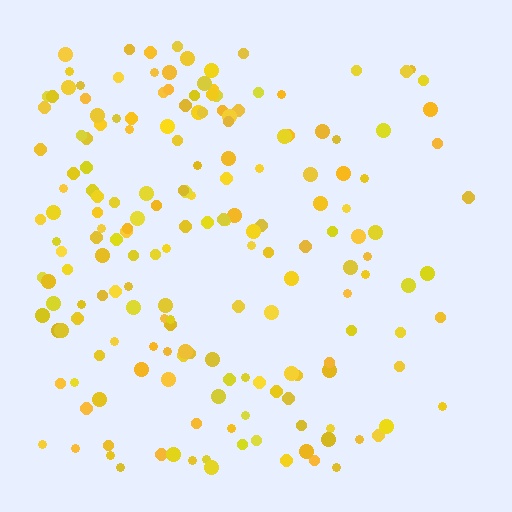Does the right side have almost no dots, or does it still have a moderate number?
Still a moderate number, just noticeably fewer than the left.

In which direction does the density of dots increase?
From right to left, with the left side densest.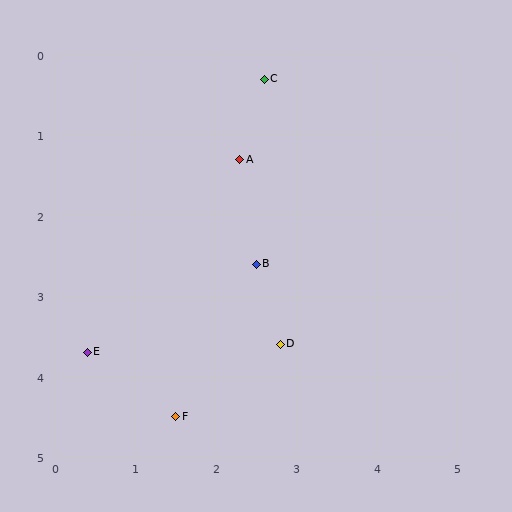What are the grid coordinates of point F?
Point F is at approximately (1.5, 4.5).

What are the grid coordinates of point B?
Point B is at approximately (2.5, 2.6).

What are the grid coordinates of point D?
Point D is at approximately (2.8, 3.6).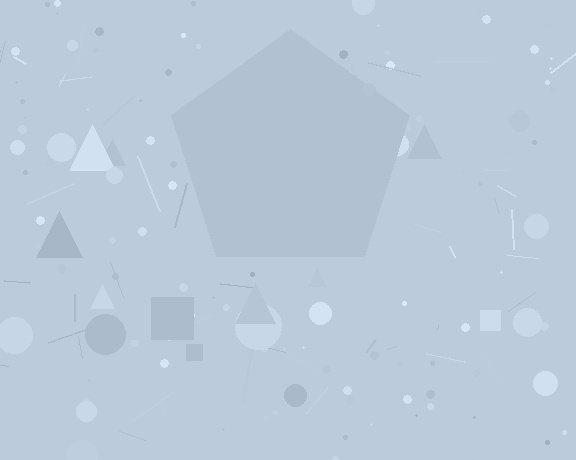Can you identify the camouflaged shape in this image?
The camouflaged shape is a pentagon.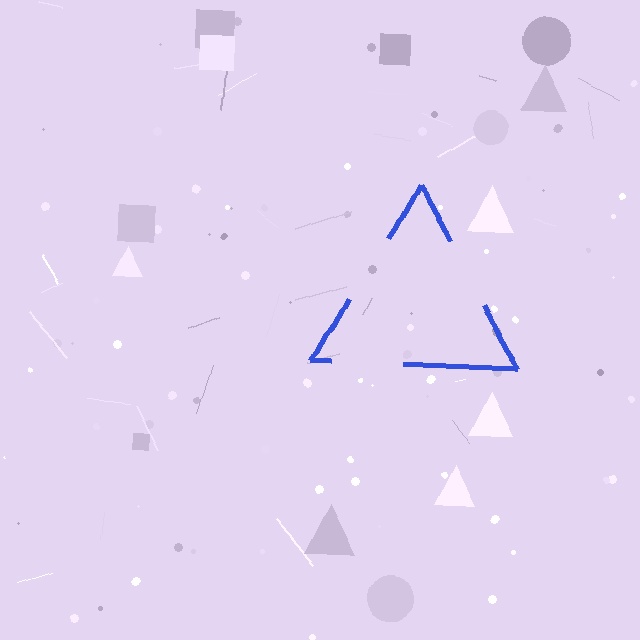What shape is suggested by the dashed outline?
The dashed outline suggests a triangle.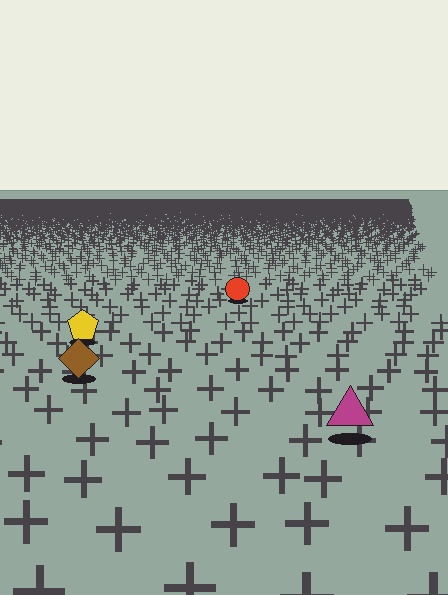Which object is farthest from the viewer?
The red circle is farthest from the viewer. It appears smaller and the ground texture around it is denser.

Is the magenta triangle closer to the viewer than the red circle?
Yes. The magenta triangle is closer — you can tell from the texture gradient: the ground texture is coarser near it.